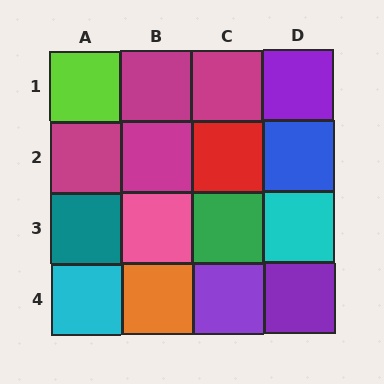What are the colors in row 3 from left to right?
Teal, pink, green, cyan.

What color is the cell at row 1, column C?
Magenta.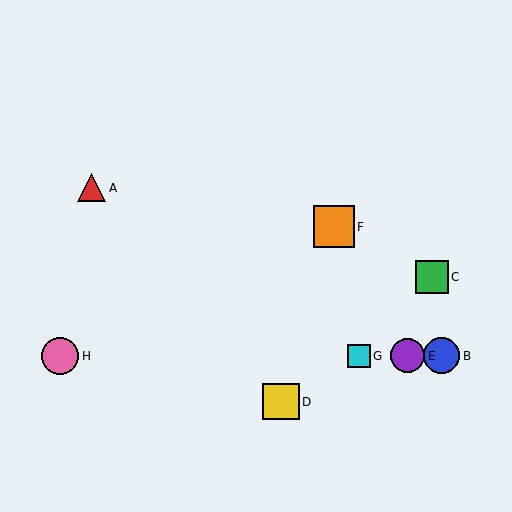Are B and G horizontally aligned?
Yes, both are at y≈356.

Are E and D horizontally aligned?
No, E is at y≈356 and D is at y≈402.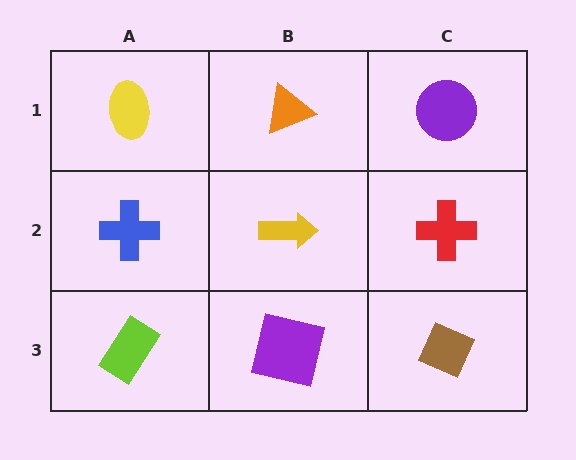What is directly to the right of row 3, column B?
A brown diamond.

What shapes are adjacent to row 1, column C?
A red cross (row 2, column C), an orange triangle (row 1, column B).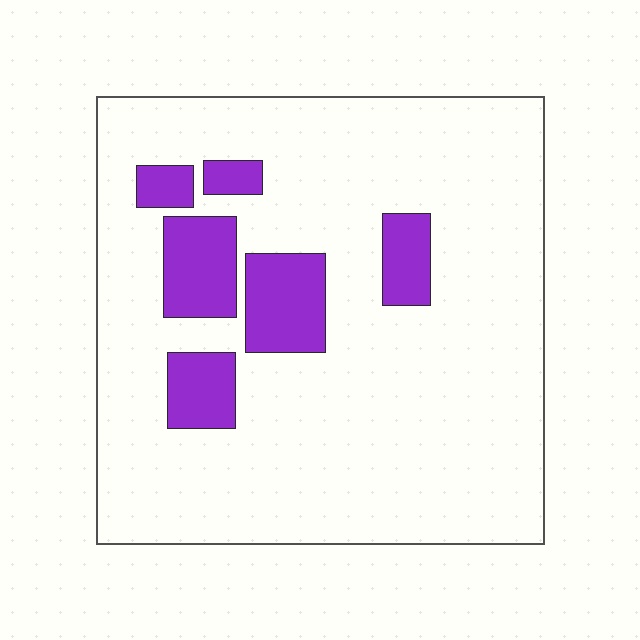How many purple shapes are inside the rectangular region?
6.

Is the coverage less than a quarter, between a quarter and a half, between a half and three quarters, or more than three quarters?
Less than a quarter.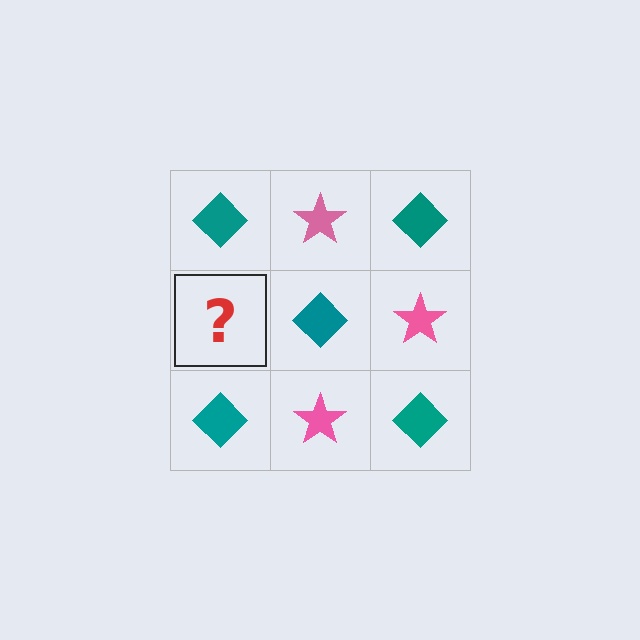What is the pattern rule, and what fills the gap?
The rule is that it alternates teal diamond and pink star in a checkerboard pattern. The gap should be filled with a pink star.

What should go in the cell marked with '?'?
The missing cell should contain a pink star.